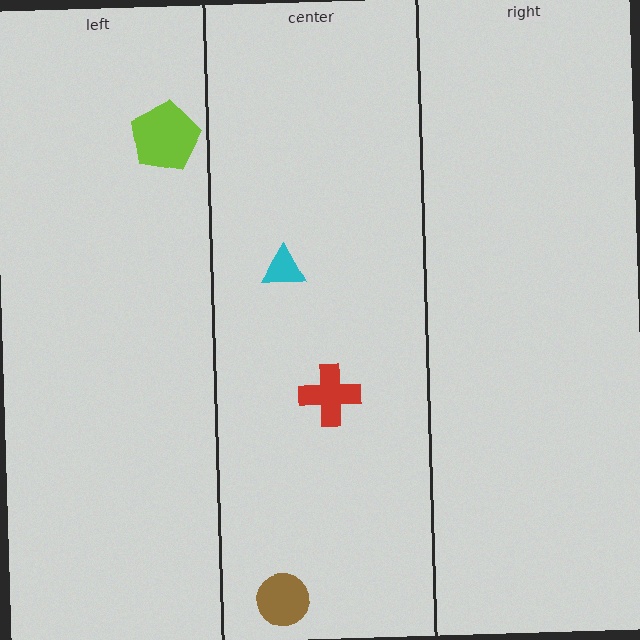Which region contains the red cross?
The center region.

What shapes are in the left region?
The lime pentagon.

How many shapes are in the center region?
3.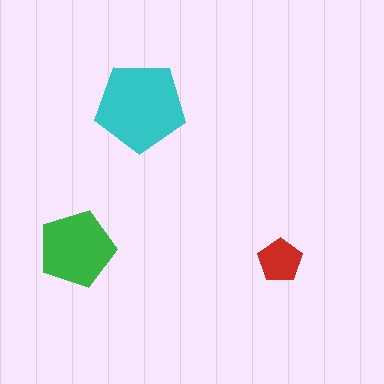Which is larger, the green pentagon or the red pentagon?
The green one.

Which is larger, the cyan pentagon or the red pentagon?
The cyan one.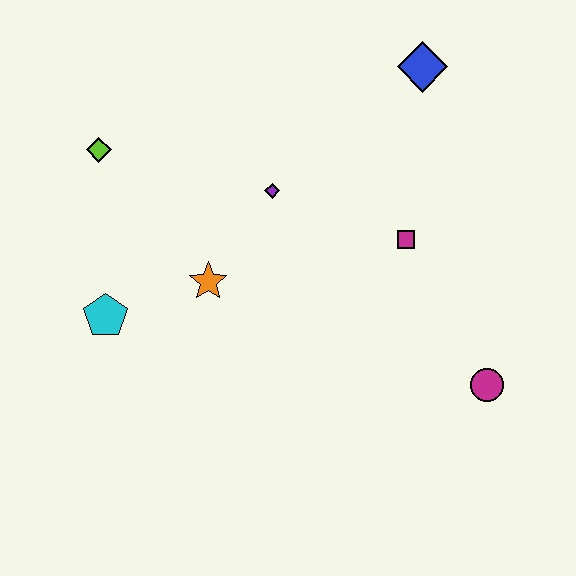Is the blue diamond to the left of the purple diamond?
No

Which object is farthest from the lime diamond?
The magenta circle is farthest from the lime diamond.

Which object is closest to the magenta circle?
The magenta square is closest to the magenta circle.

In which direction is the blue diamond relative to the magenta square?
The blue diamond is above the magenta square.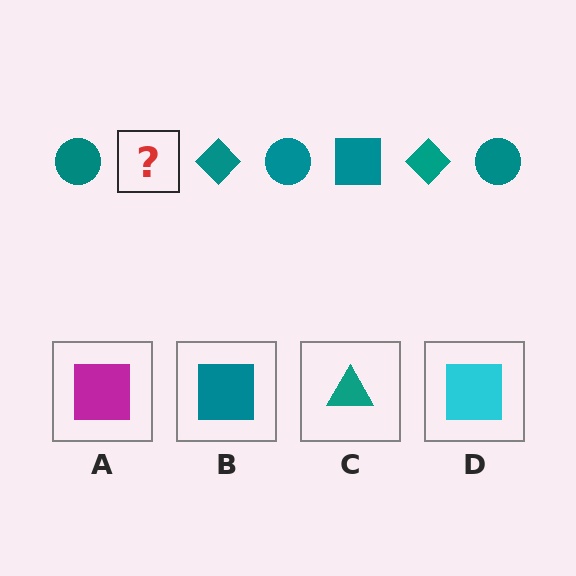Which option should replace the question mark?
Option B.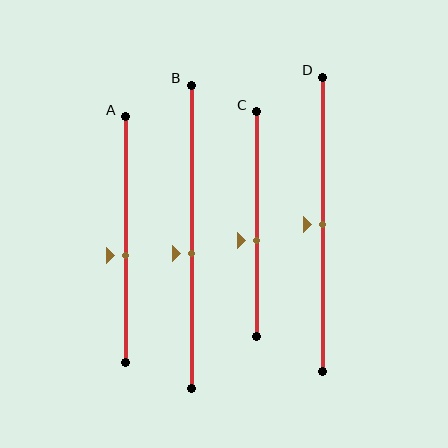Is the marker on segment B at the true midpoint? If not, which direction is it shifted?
No, the marker on segment B is shifted downward by about 6% of the segment length.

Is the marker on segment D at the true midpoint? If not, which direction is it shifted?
Yes, the marker on segment D is at the true midpoint.